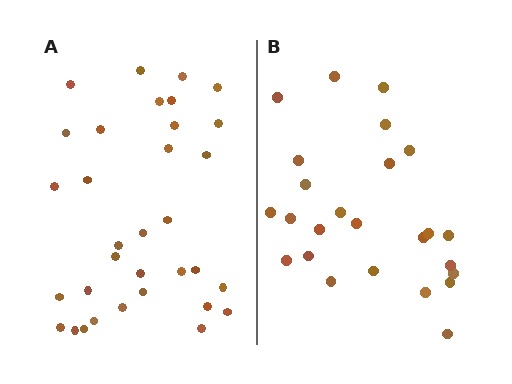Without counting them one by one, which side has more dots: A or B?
Region A (the left region) has more dots.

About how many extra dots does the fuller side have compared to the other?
Region A has roughly 8 or so more dots than region B.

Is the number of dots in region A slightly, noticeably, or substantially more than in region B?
Region A has noticeably more, but not dramatically so. The ratio is roughly 1.3 to 1.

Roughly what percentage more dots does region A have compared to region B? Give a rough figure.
About 30% more.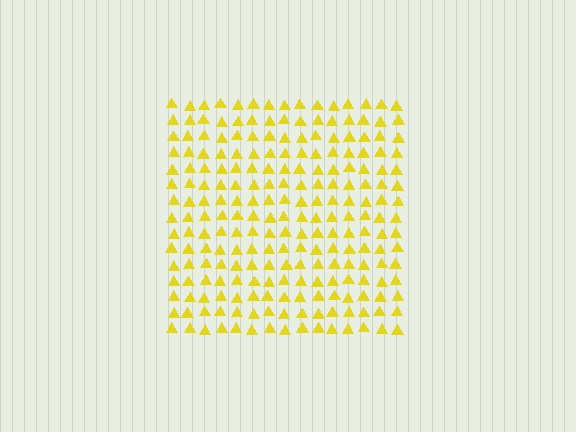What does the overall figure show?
The overall figure shows a square.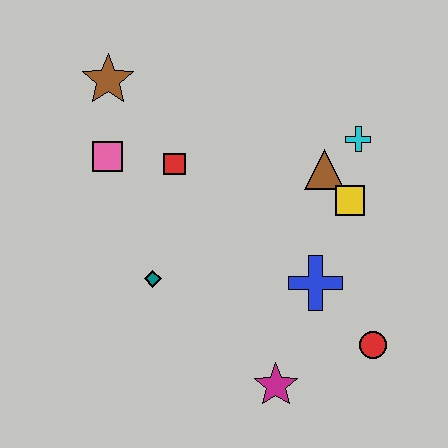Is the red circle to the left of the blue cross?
No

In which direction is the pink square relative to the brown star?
The pink square is below the brown star.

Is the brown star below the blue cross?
No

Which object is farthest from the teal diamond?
The cyan cross is farthest from the teal diamond.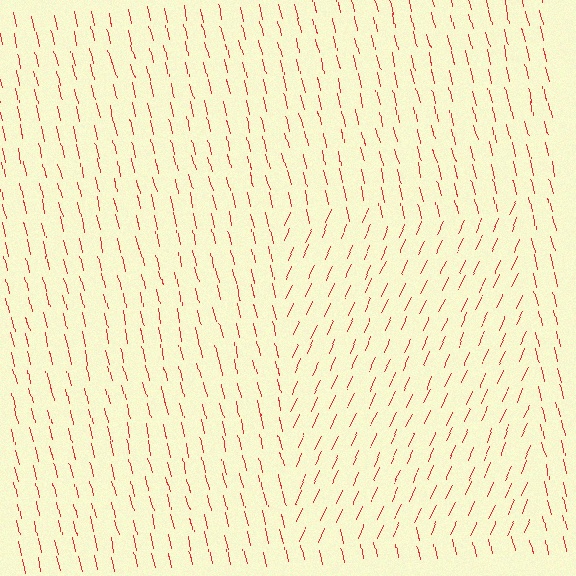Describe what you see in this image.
The image is filled with small red line segments. A rectangle region in the image has lines oriented differently from the surrounding lines, creating a visible texture boundary.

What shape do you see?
I see a rectangle.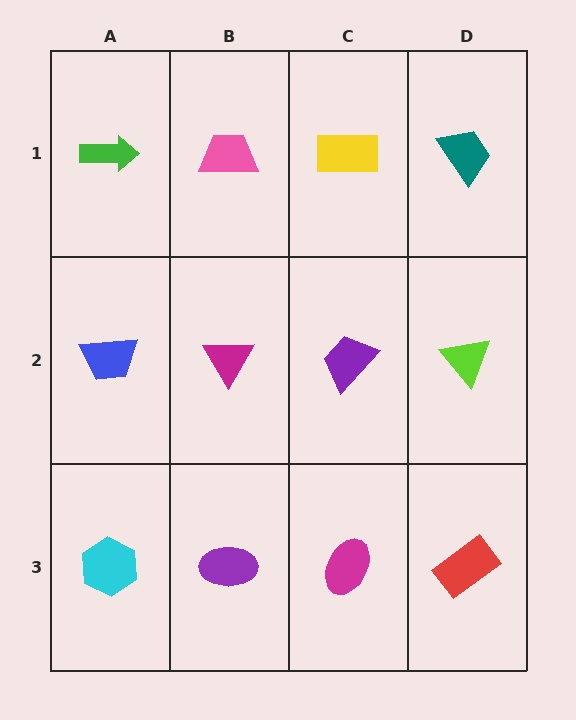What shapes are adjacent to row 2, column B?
A pink trapezoid (row 1, column B), a purple ellipse (row 3, column B), a blue trapezoid (row 2, column A), a purple trapezoid (row 2, column C).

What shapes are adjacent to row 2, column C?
A yellow rectangle (row 1, column C), a magenta ellipse (row 3, column C), a magenta triangle (row 2, column B), a lime triangle (row 2, column D).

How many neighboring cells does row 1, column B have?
3.